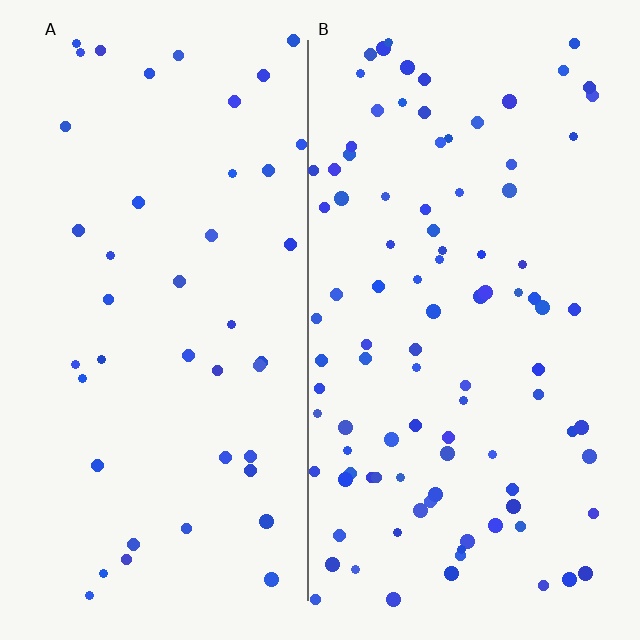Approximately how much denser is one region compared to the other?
Approximately 2.3× — region B over region A.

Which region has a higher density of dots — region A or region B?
B (the right).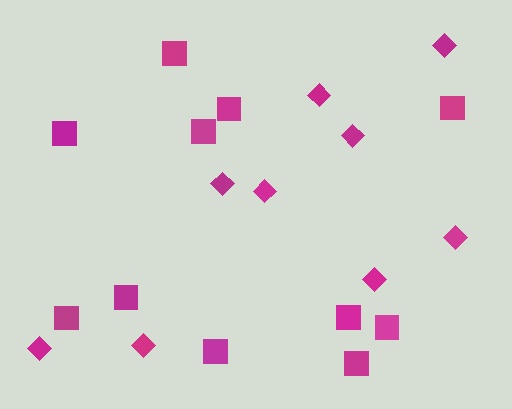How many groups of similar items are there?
There are 2 groups: one group of squares (11) and one group of diamonds (9).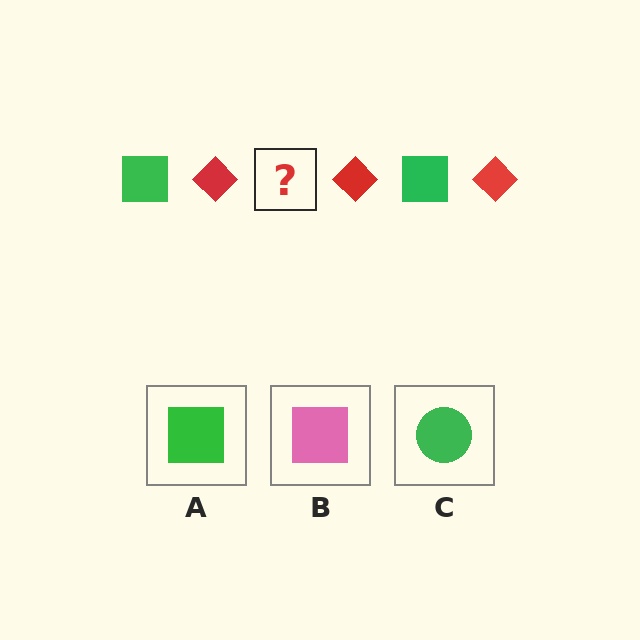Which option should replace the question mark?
Option A.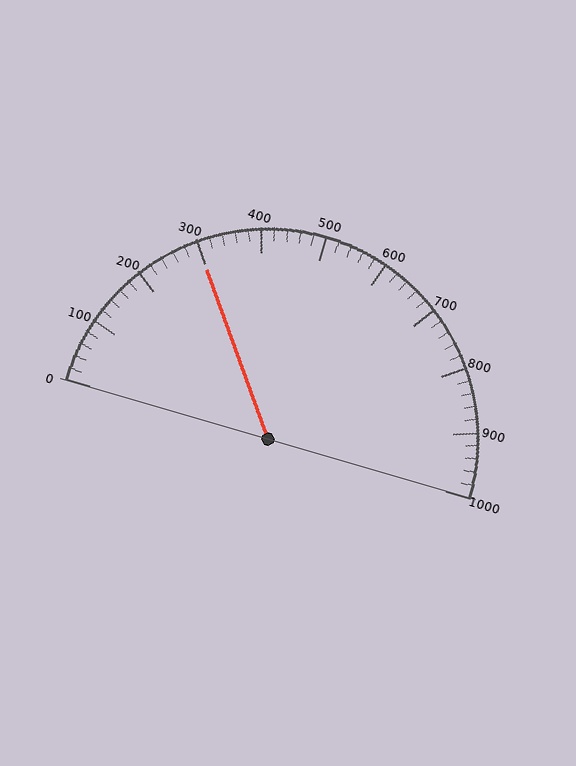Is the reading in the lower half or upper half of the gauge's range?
The reading is in the lower half of the range (0 to 1000).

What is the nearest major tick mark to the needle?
The nearest major tick mark is 300.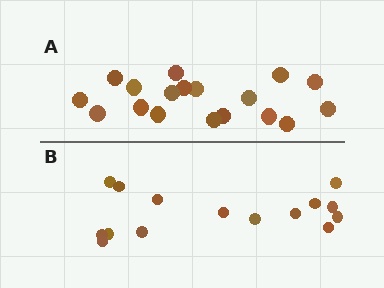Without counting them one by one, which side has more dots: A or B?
Region A (the top region) has more dots.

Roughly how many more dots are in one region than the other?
Region A has just a few more — roughly 2 or 3 more dots than region B.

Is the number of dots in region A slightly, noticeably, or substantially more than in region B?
Region A has only slightly more — the two regions are fairly close. The ratio is roughly 1.2 to 1.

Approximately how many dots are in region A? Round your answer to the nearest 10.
About 20 dots. (The exact count is 18, which rounds to 20.)